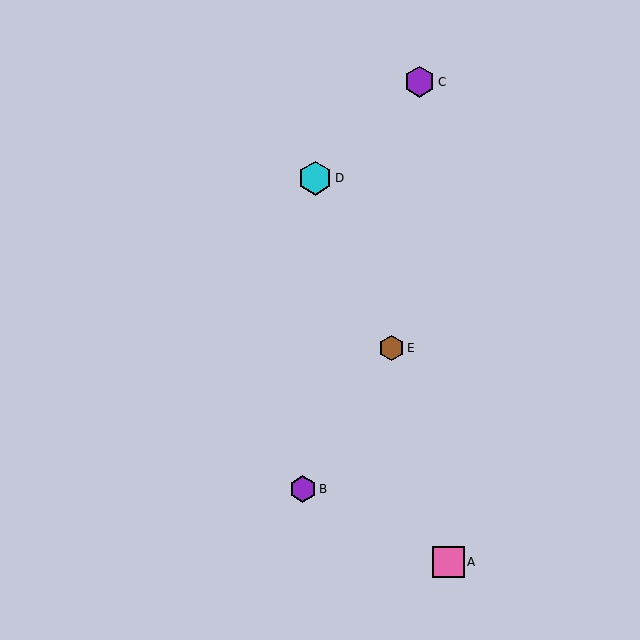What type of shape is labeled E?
Shape E is a brown hexagon.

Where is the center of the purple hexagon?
The center of the purple hexagon is at (303, 489).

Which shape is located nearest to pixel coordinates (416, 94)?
The purple hexagon (labeled C) at (420, 82) is nearest to that location.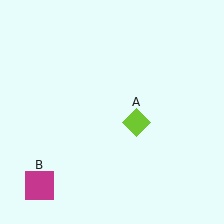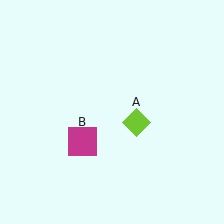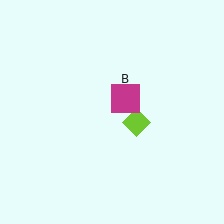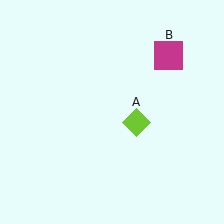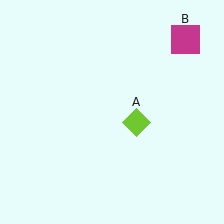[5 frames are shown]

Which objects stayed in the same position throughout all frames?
Lime diamond (object A) remained stationary.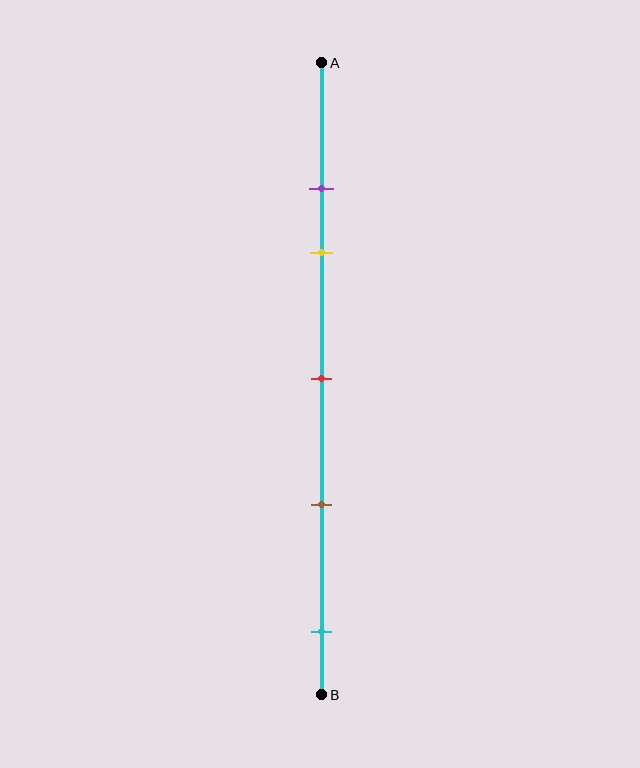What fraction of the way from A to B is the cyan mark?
The cyan mark is approximately 90% (0.9) of the way from A to B.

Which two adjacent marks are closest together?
The purple and yellow marks are the closest adjacent pair.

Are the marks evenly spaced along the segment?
No, the marks are not evenly spaced.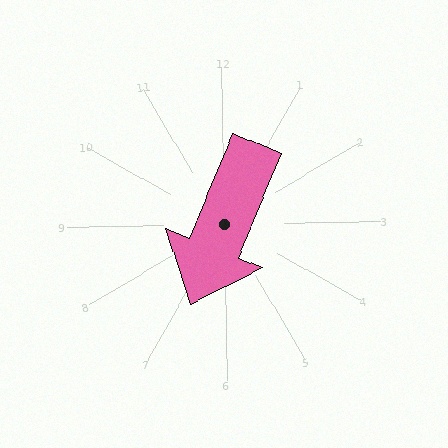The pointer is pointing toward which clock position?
Roughly 7 o'clock.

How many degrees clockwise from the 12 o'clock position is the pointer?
Approximately 204 degrees.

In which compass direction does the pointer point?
Southwest.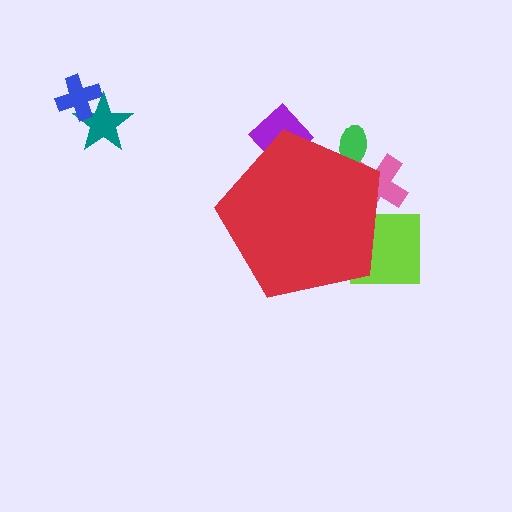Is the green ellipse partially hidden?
Yes, the green ellipse is partially hidden behind the red pentagon.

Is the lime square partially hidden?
Yes, the lime square is partially hidden behind the red pentagon.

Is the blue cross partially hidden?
No, the blue cross is fully visible.